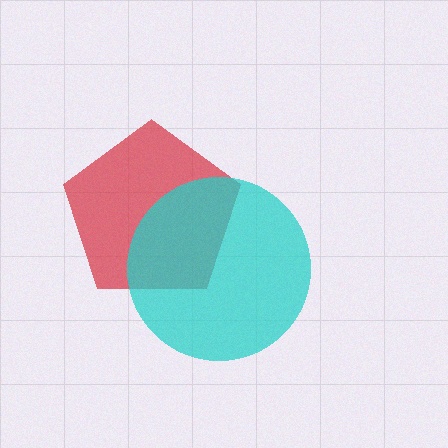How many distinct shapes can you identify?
There are 2 distinct shapes: a red pentagon, a cyan circle.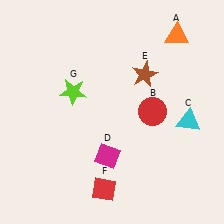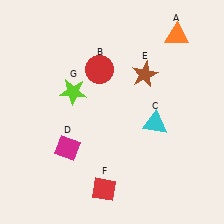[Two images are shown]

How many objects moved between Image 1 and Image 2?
3 objects moved between the two images.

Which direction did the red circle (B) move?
The red circle (B) moved left.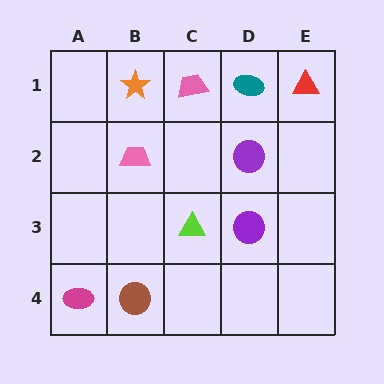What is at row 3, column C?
A lime triangle.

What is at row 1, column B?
An orange star.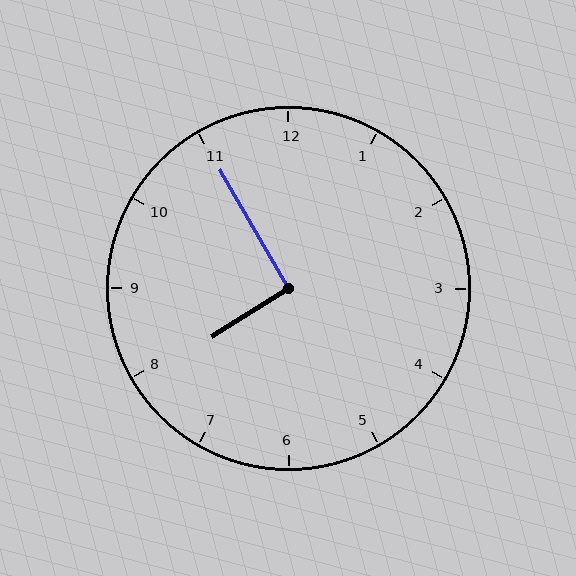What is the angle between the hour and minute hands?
Approximately 92 degrees.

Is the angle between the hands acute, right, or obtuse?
It is right.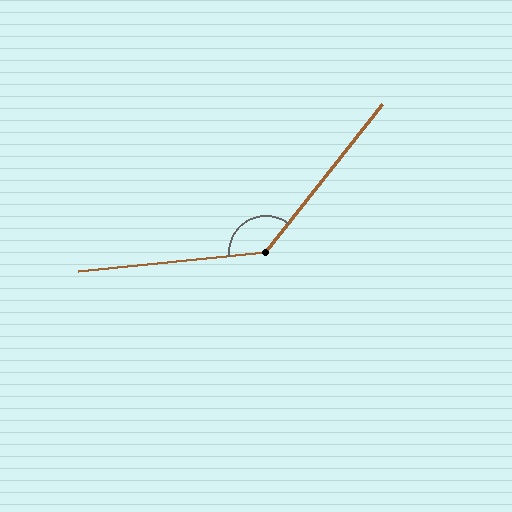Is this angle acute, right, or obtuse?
It is obtuse.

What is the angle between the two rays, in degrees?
Approximately 134 degrees.